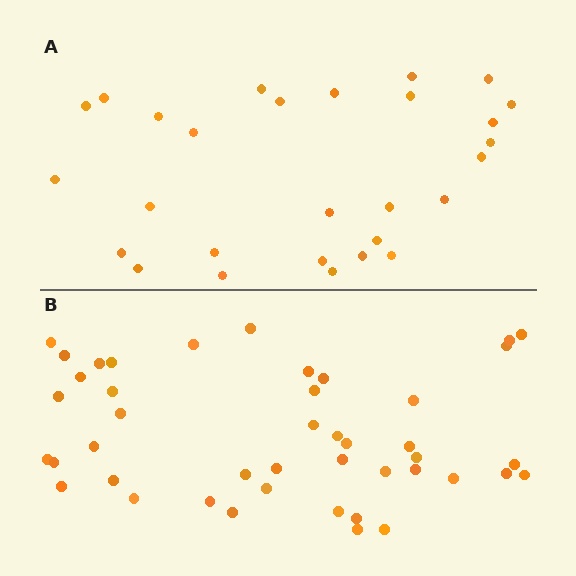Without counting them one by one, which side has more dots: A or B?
Region B (the bottom region) has more dots.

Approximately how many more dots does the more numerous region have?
Region B has approximately 15 more dots than region A.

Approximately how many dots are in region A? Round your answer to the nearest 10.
About 30 dots. (The exact count is 28, which rounds to 30.)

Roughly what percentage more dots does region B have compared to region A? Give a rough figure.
About 55% more.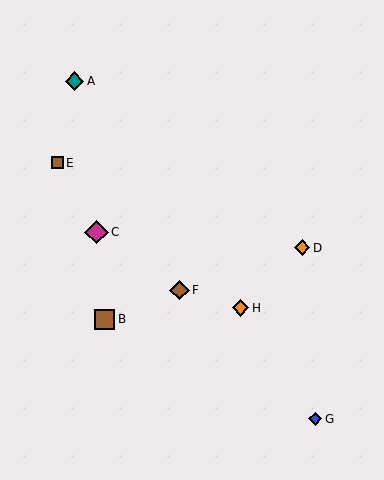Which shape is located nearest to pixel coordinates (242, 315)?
The orange diamond (labeled H) at (240, 308) is nearest to that location.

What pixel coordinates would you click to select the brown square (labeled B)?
Click at (104, 319) to select the brown square B.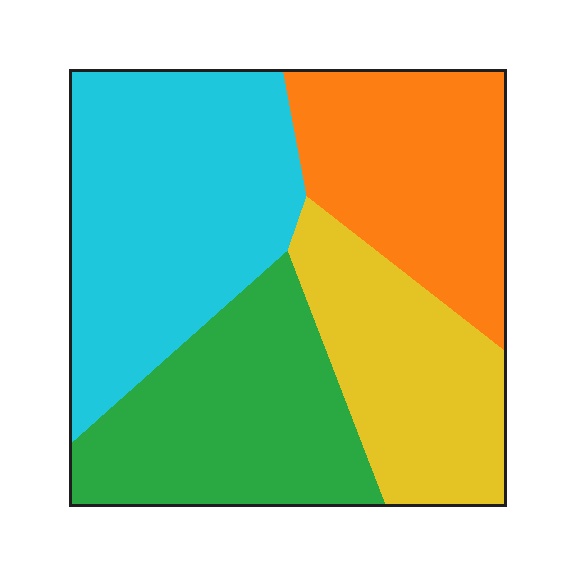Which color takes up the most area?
Cyan, at roughly 35%.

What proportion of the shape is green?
Green covers about 25% of the shape.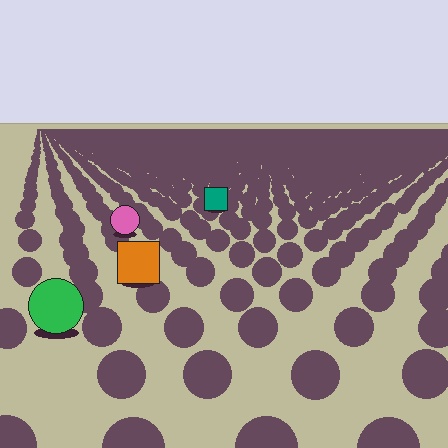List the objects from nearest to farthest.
From nearest to farthest: the green circle, the orange square, the pink circle, the teal square.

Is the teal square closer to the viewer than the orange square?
No. The orange square is closer — you can tell from the texture gradient: the ground texture is coarser near it.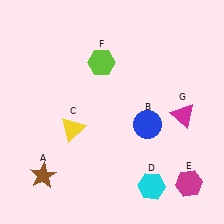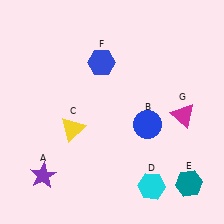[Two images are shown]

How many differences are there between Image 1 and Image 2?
There are 3 differences between the two images.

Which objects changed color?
A changed from brown to purple. E changed from magenta to teal. F changed from lime to blue.